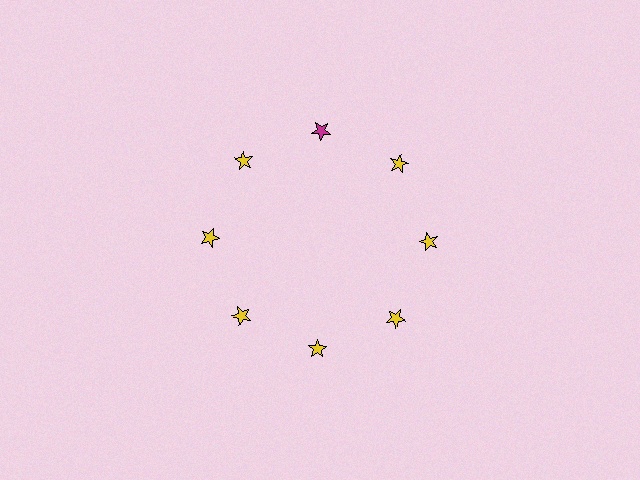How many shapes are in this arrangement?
There are 8 shapes arranged in a ring pattern.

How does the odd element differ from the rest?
It has a different color: magenta instead of yellow.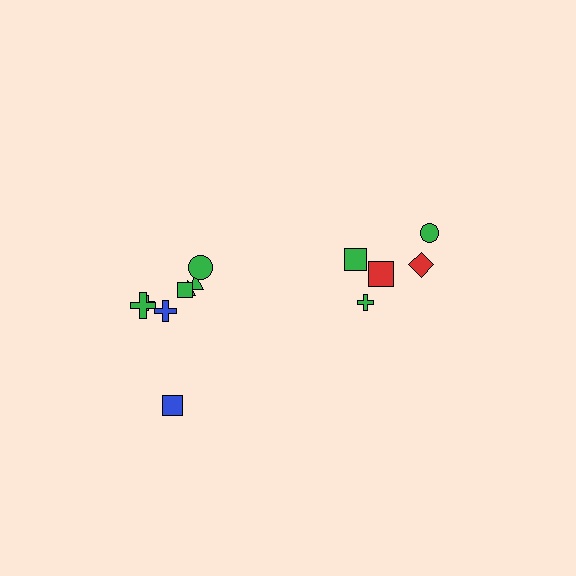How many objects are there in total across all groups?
There are 13 objects.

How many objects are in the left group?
There are 8 objects.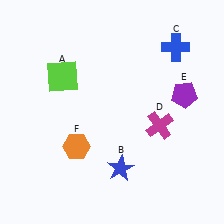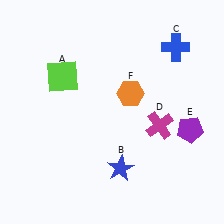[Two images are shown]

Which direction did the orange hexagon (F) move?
The orange hexagon (F) moved right.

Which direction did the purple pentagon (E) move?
The purple pentagon (E) moved down.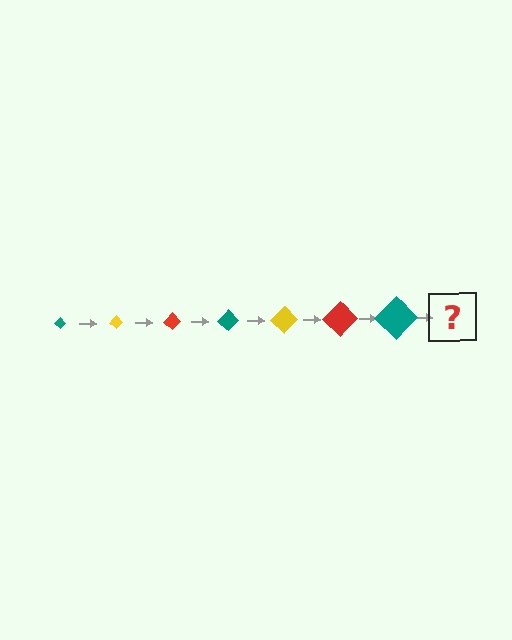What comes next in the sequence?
The next element should be a yellow diamond, larger than the previous one.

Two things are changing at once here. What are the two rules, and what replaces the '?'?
The two rules are that the diamond grows larger each step and the color cycles through teal, yellow, and red. The '?' should be a yellow diamond, larger than the previous one.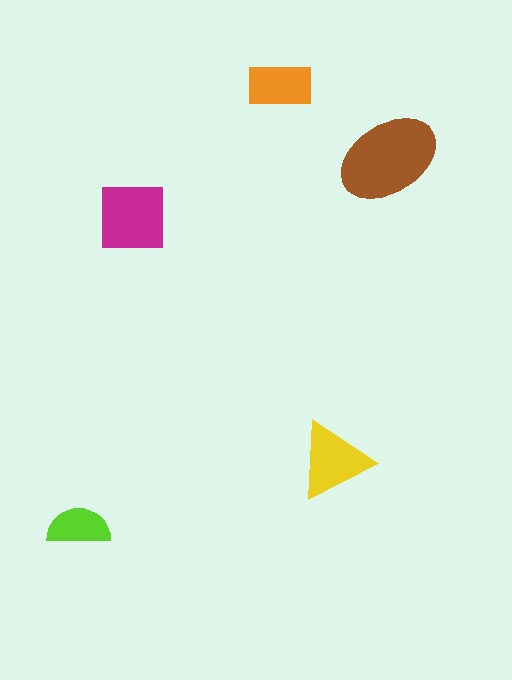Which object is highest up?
The orange rectangle is topmost.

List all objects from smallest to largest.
The lime semicircle, the orange rectangle, the yellow triangle, the magenta square, the brown ellipse.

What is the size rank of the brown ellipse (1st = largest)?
1st.